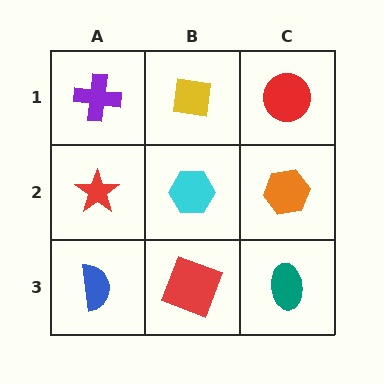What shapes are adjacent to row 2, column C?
A red circle (row 1, column C), a teal ellipse (row 3, column C), a cyan hexagon (row 2, column B).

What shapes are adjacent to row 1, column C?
An orange hexagon (row 2, column C), a yellow square (row 1, column B).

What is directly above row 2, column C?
A red circle.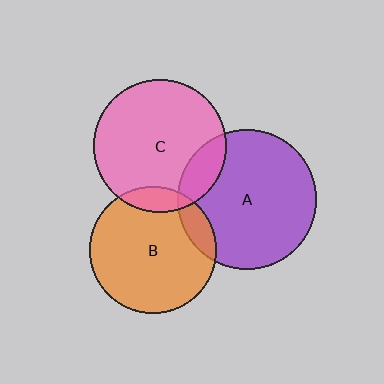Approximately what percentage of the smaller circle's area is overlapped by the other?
Approximately 10%.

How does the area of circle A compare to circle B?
Approximately 1.2 times.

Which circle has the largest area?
Circle A (purple).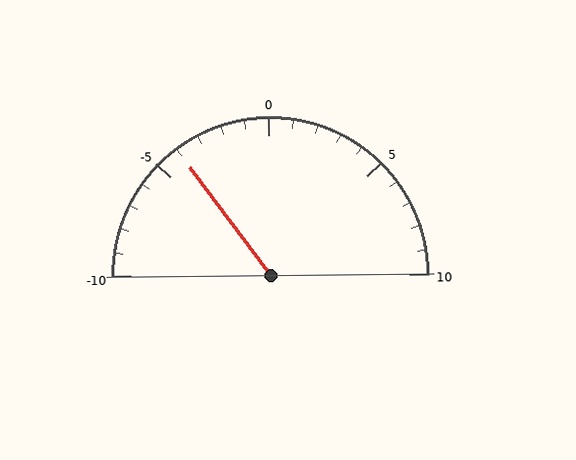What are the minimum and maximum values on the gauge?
The gauge ranges from -10 to 10.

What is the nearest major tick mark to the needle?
The nearest major tick mark is -5.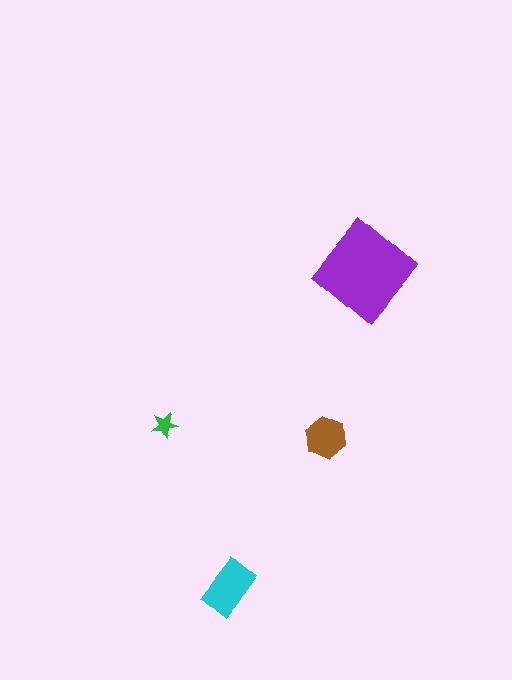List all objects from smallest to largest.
The green star, the brown hexagon, the cyan rectangle, the purple diamond.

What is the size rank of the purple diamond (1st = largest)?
1st.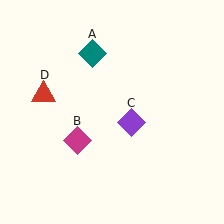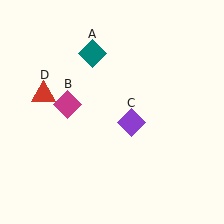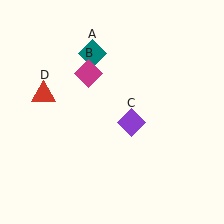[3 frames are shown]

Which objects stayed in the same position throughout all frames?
Teal diamond (object A) and purple diamond (object C) and red triangle (object D) remained stationary.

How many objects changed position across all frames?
1 object changed position: magenta diamond (object B).